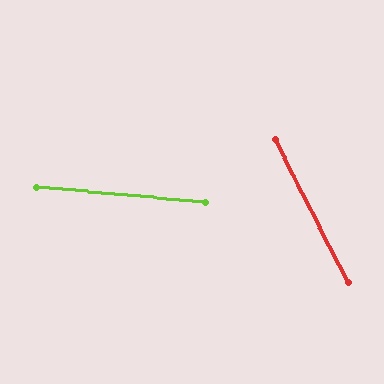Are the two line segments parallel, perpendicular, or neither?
Neither parallel nor perpendicular — they differ by about 58°.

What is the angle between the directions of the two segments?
Approximately 58 degrees.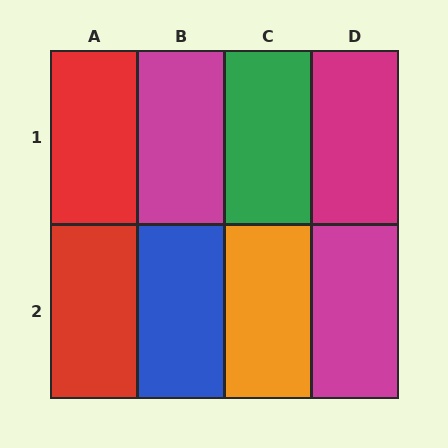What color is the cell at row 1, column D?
Magenta.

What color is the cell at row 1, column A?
Red.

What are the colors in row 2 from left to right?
Red, blue, orange, magenta.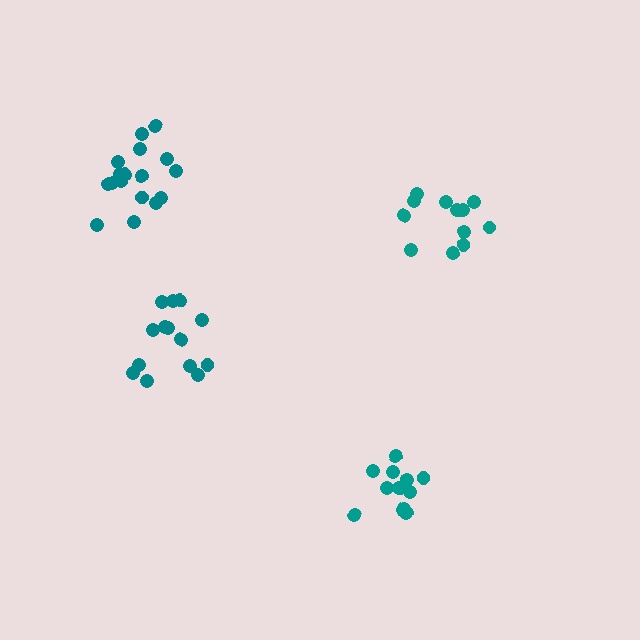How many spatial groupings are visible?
There are 4 spatial groupings.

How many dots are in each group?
Group 1: 14 dots, Group 2: 12 dots, Group 3: 17 dots, Group 4: 12 dots (55 total).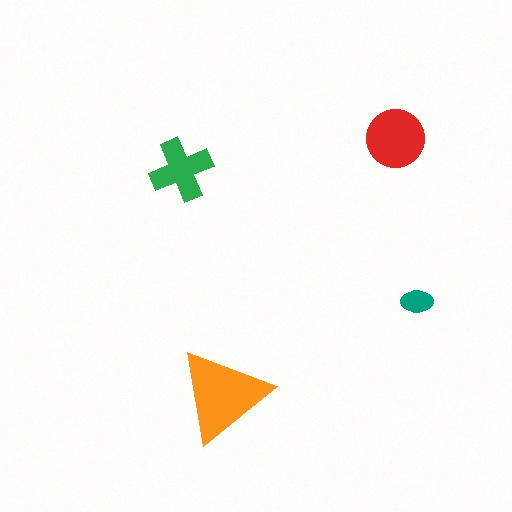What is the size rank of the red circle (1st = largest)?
2nd.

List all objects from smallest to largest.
The teal ellipse, the green cross, the red circle, the orange triangle.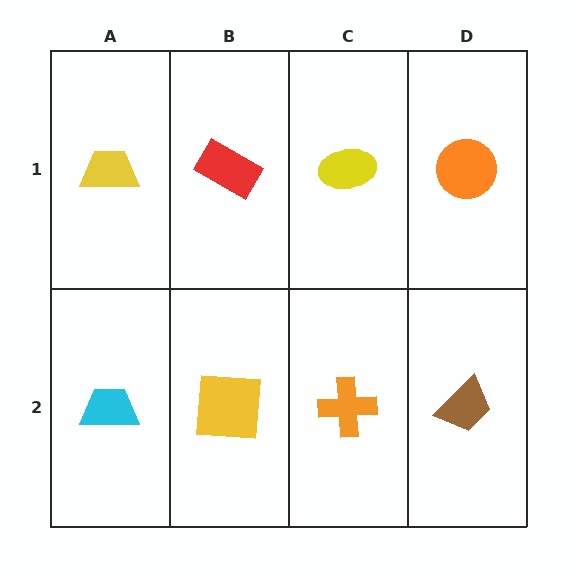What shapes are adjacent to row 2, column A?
A yellow trapezoid (row 1, column A), a yellow square (row 2, column B).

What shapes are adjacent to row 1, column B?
A yellow square (row 2, column B), a yellow trapezoid (row 1, column A), a yellow ellipse (row 1, column C).